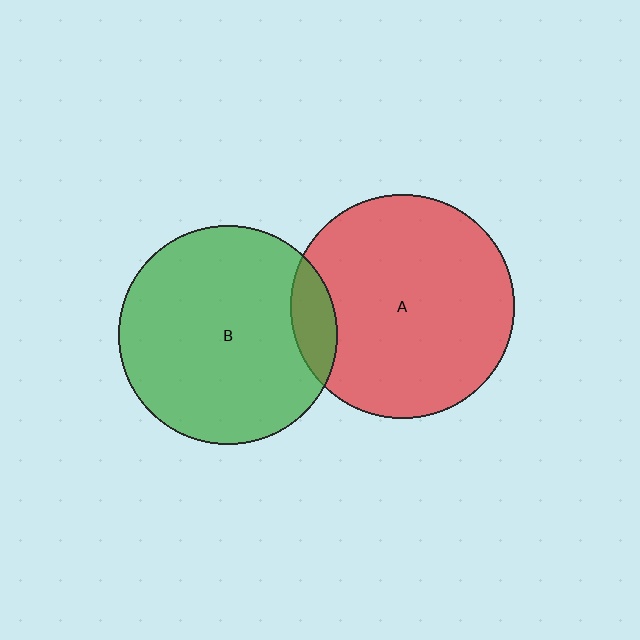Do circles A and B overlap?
Yes.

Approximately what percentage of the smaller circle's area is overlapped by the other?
Approximately 10%.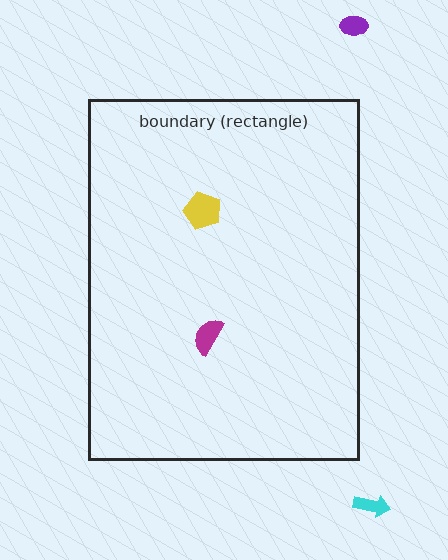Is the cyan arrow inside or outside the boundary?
Outside.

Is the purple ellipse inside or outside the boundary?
Outside.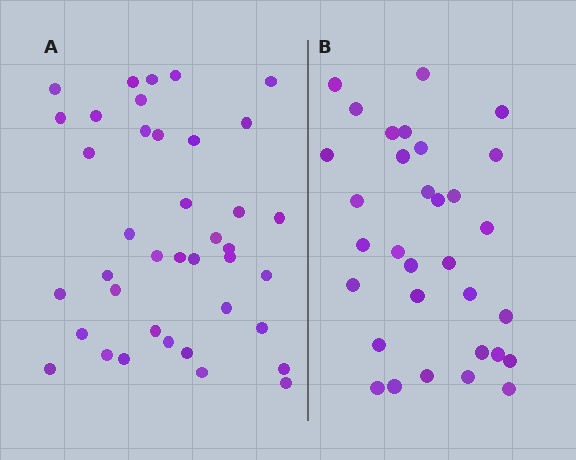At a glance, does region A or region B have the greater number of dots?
Region A (the left region) has more dots.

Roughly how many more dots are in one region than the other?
Region A has roughly 8 or so more dots than region B.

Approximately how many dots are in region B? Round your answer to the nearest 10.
About 30 dots. (The exact count is 32, which rounds to 30.)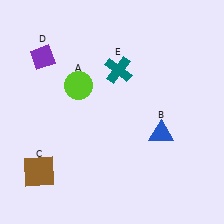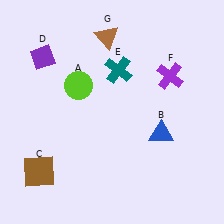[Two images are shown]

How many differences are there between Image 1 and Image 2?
There are 2 differences between the two images.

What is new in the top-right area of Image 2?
A purple cross (F) was added in the top-right area of Image 2.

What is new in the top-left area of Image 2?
A brown triangle (G) was added in the top-left area of Image 2.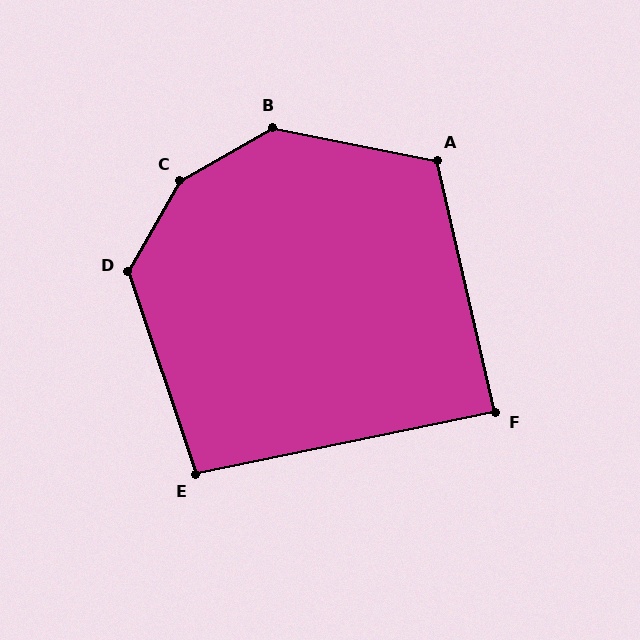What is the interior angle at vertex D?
Approximately 132 degrees (obtuse).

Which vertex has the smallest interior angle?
F, at approximately 89 degrees.